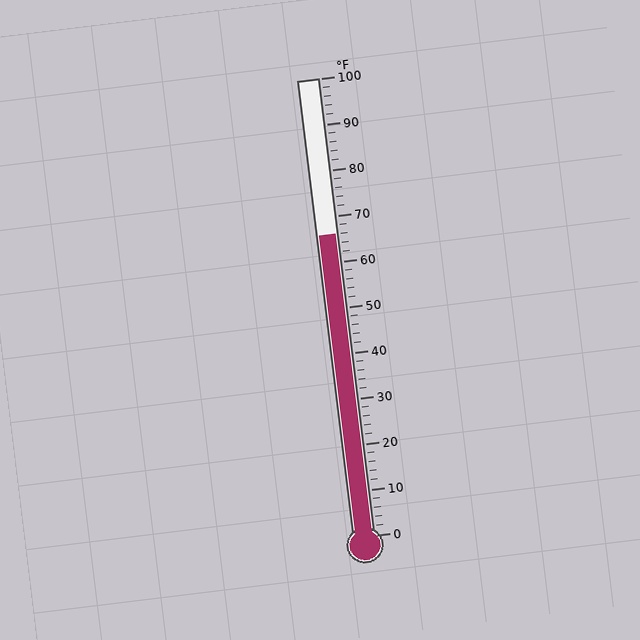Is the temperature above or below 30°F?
The temperature is above 30°F.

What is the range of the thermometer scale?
The thermometer scale ranges from 0°F to 100°F.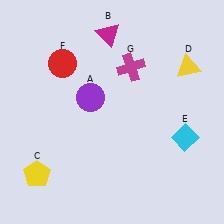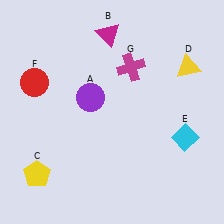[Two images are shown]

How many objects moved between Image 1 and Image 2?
1 object moved between the two images.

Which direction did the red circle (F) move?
The red circle (F) moved left.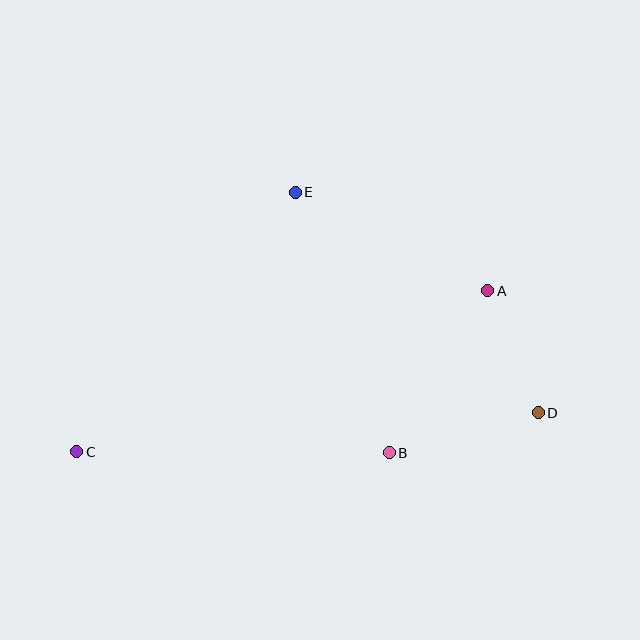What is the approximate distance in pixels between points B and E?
The distance between B and E is approximately 277 pixels.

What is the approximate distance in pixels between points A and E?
The distance between A and E is approximately 216 pixels.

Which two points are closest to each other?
Points A and D are closest to each other.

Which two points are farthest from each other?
Points C and D are farthest from each other.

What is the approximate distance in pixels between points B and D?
The distance between B and D is approximately 154 pixels.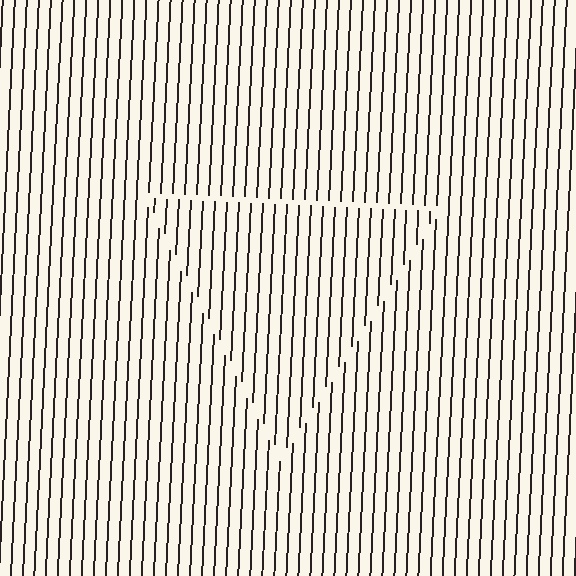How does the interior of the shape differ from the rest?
The interior of the shape contains the same grating, shifted by half a period — the contour is defined by the phase discontinuity where line-ends from the inner and outer gratings abut.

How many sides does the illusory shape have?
3 sides — the line-ends trace a triangle.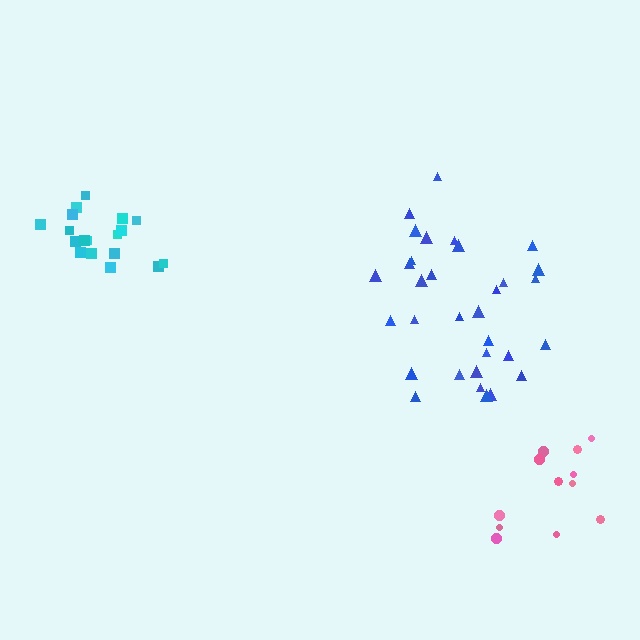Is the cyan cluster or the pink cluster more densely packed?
Cyan.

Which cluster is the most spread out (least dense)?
Pink.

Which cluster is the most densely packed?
Cyan.